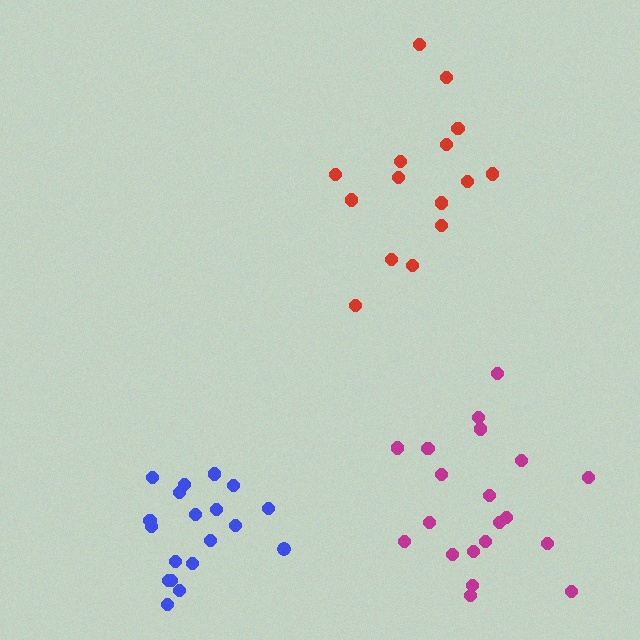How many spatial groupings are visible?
There are 3 spatial groupings.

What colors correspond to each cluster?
The clusters are colored: red, blue, magenta.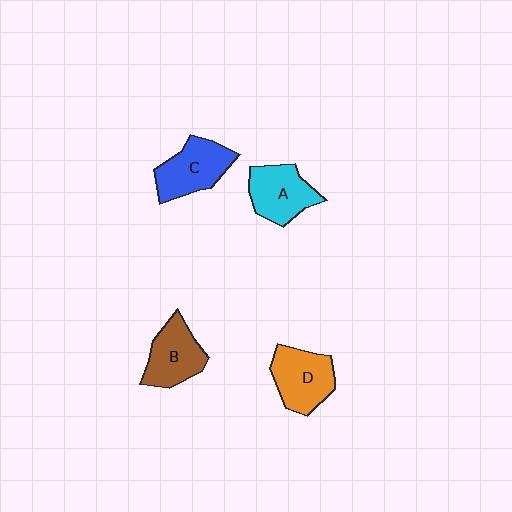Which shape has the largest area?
Shape C (blue).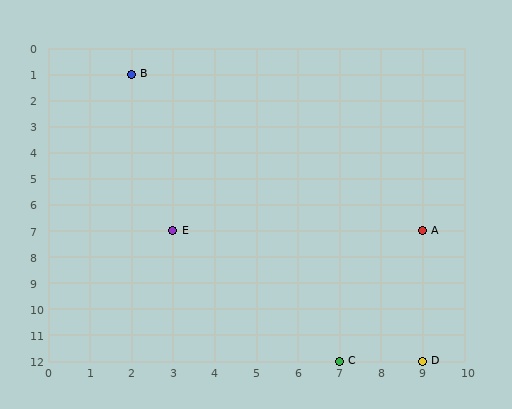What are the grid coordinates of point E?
Point E is at grid coordinates (3, 7).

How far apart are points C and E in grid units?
Points C and E are 4 columns and 5 rows apart (about 6.4 grid units diagonally).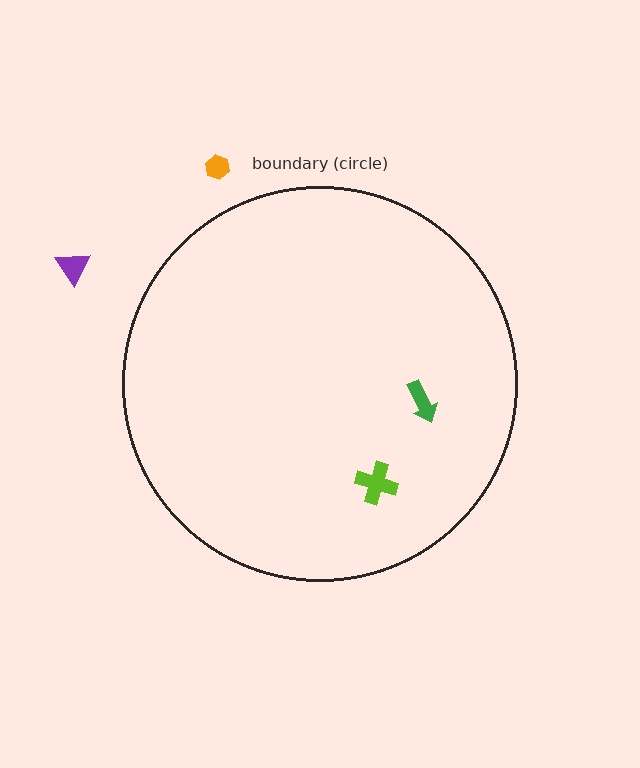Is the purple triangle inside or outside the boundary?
Outside.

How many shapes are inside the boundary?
2 inside, 2 outside.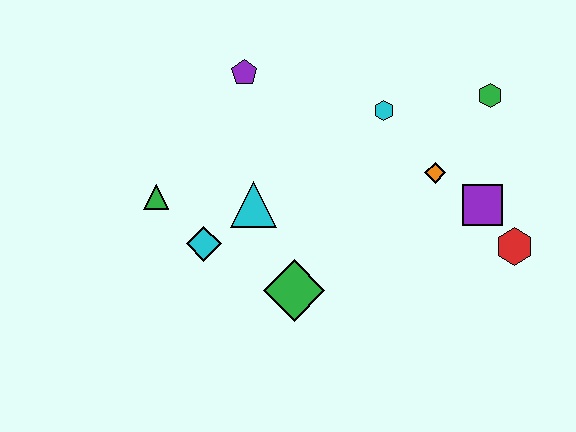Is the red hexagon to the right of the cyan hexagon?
Yes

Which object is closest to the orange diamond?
The purple square is closest to the orange diamond.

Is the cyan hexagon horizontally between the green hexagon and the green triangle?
Yes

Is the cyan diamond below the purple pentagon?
Yes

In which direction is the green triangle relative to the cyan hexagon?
The green triangle is to the left of the cyan hexagon.